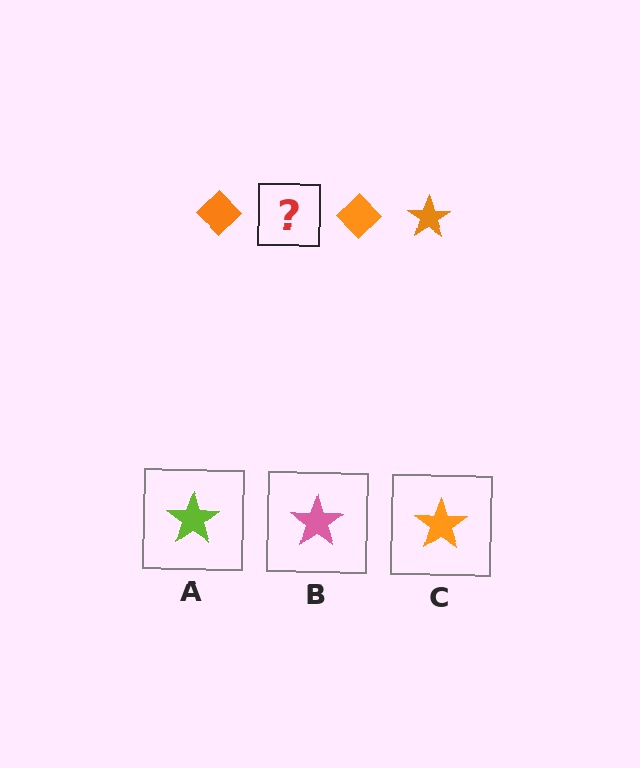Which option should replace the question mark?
Option C.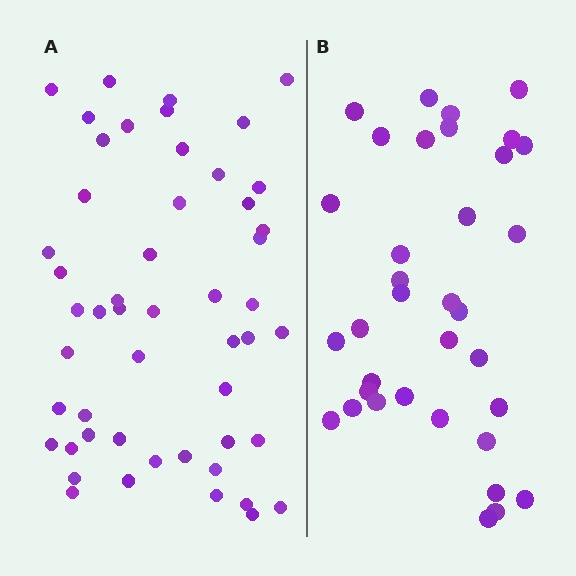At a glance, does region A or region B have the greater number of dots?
Region A (the left region) has more dots.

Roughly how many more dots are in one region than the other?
Region A has approximately 15 more dots than region B.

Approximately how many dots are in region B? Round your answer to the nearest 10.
About 40 dots. (The exact count is 35, which rounds to 40.)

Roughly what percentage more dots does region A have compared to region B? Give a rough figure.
About 45% more.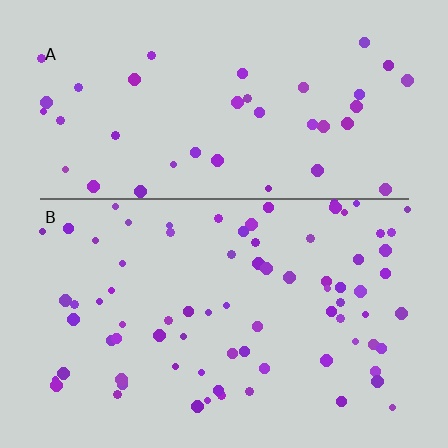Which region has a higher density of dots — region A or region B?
B (the bottom).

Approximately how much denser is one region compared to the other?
Approximately 1.9× — region B over region A.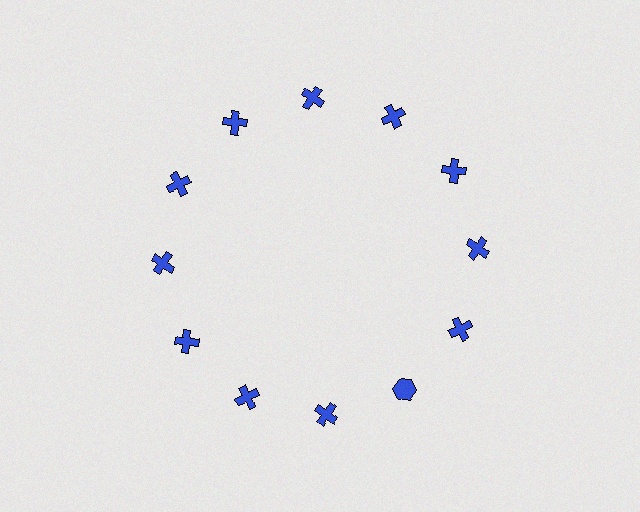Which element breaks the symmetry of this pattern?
The blue hexagon at roughly the 5 o'clock position breaks the symmetry. All other shapes are blue crosses.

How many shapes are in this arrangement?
There are 12 shapes arranged in a ring pattern.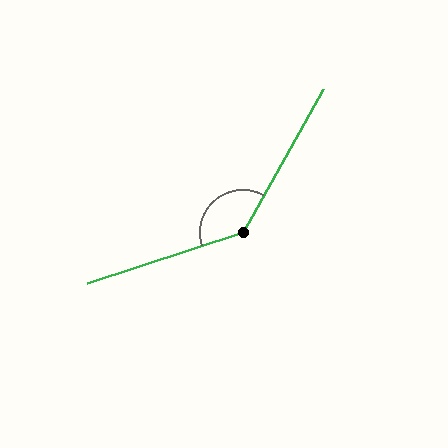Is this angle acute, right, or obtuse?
It is obtuse.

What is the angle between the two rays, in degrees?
Approximately 138 degrees.